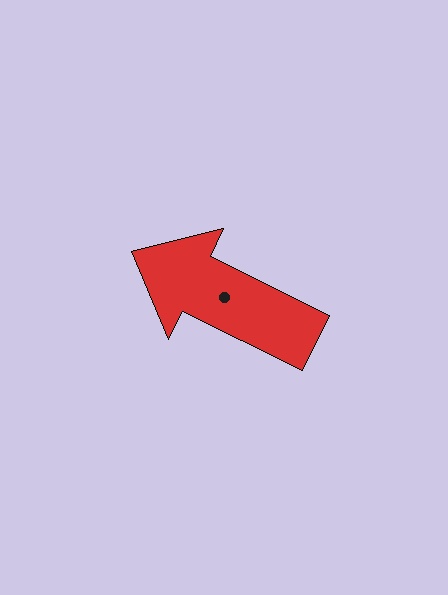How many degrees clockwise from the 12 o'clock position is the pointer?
Approximately 296 degrees.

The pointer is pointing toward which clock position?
Roughly 10 o'clock.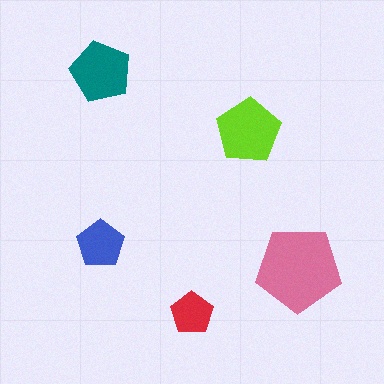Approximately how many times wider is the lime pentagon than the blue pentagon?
About 1.5 times wider.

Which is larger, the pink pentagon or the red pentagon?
The pink one.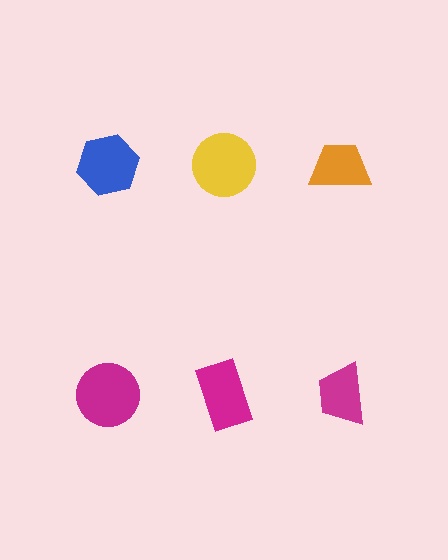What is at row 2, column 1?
A magenta circle.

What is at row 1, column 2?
A yellow circle.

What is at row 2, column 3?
A magenta trapezoid.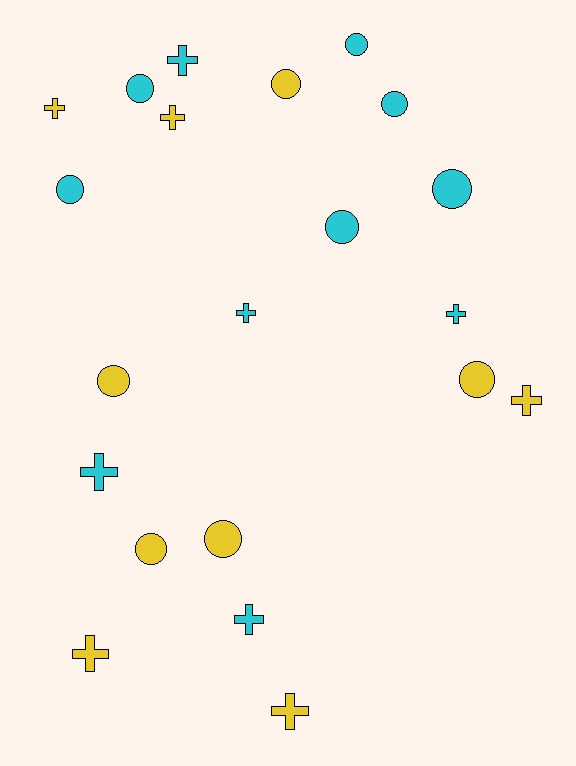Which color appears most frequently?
Cyan, with 11 objects.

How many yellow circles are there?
There are 5 yellow circles.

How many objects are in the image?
There are 21 objects.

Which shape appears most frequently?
Circle, with 11 objects.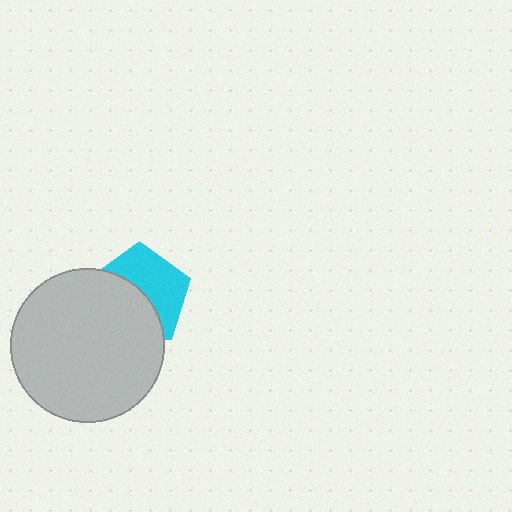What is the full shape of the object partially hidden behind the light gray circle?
The partially hidden object is a cyan pentagon.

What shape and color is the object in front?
The object in front is a light gray circle.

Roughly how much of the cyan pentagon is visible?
About half of it is visible (roughly 50%).